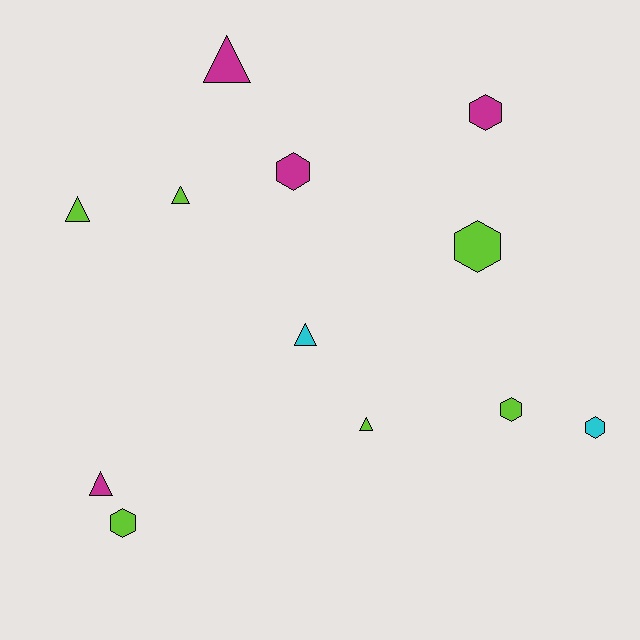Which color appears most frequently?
Lime, with 6 objects.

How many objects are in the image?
There are 12 objects.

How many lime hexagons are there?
There are 3 lime hexagons.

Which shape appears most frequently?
Hexagon, with 6 objects.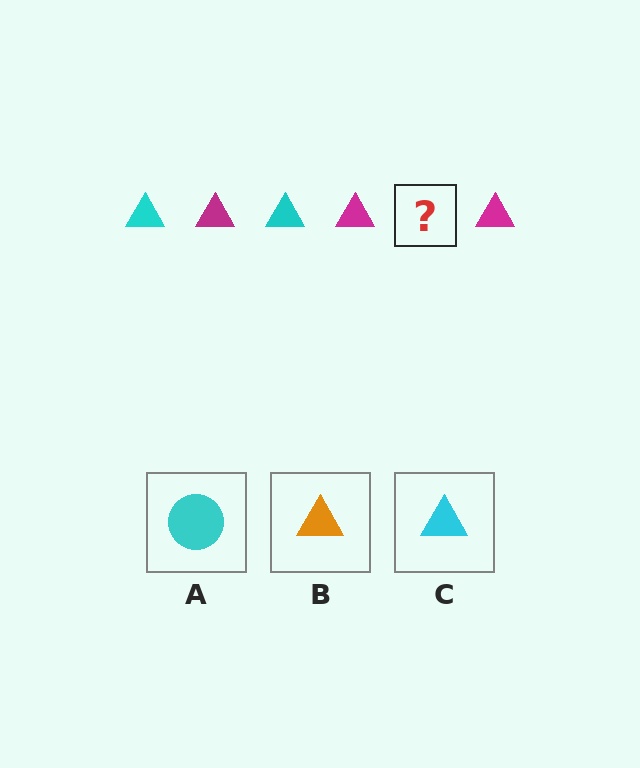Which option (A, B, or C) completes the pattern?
C.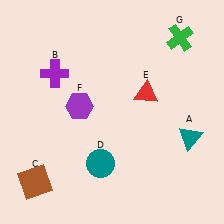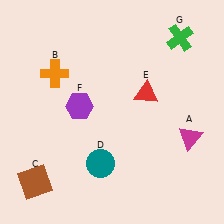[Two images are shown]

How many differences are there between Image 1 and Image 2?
There are 2 differences between the two images.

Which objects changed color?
A changed from teal to magenta. B changed from purple to orange.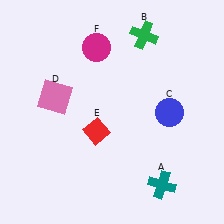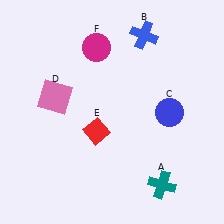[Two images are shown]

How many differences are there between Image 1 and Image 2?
There is 1 difference between the two images.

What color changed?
The cross (B) changed from green in Image 1 to blue in Image 2.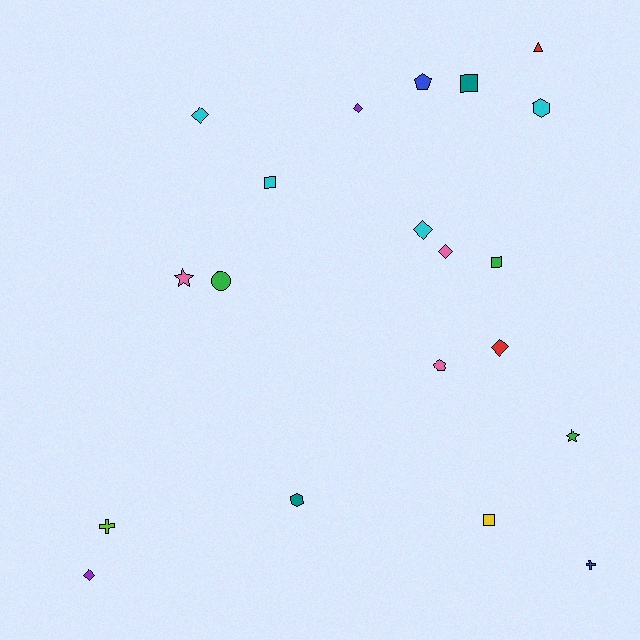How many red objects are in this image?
There are 2 red objects.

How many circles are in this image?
There is 1 circle.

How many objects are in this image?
There are 20 objects.